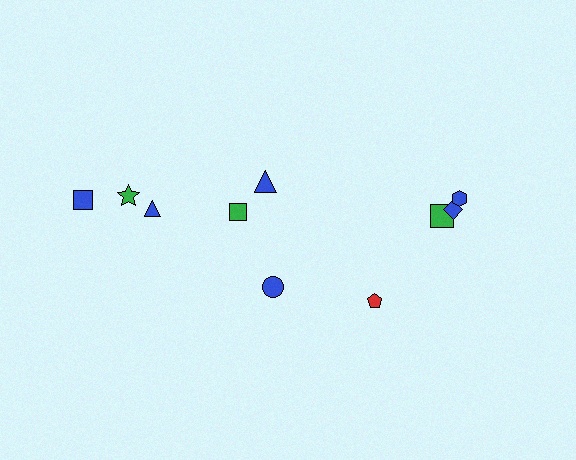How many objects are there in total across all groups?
There are 10 objects.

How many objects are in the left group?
There are 6 objects.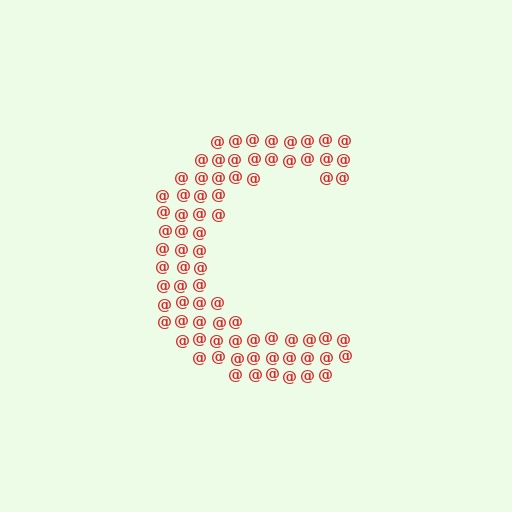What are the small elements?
The small elements are at signs.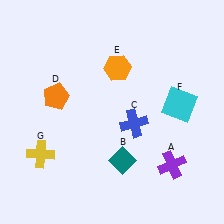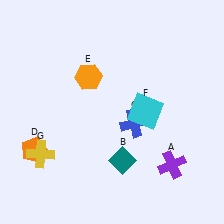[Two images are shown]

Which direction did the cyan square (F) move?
The cyan square (F) moved left.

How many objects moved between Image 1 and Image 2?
3 objects moved between the two images.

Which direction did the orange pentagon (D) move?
The orange pentagon (D) moved down.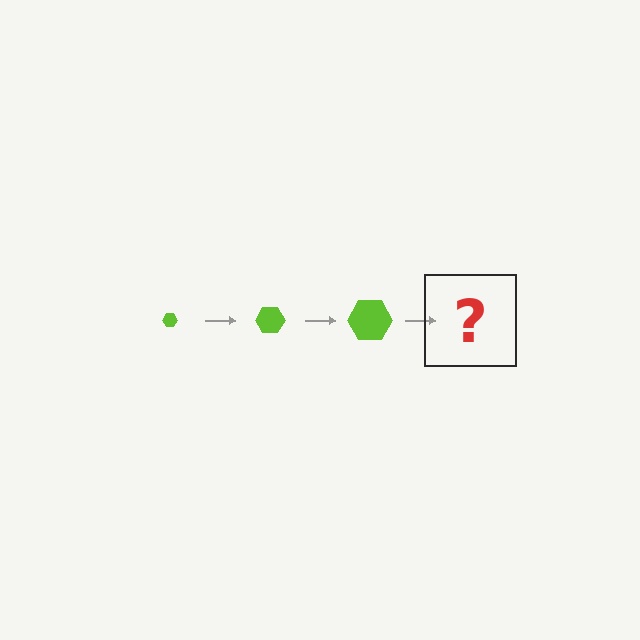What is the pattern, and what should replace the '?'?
The pattern is that the hexagon gets progressively larger each step. The '?' should be a lime hexagon, larger than the previous one.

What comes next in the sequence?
The next element should be a lime hexagon, larger than the previous one.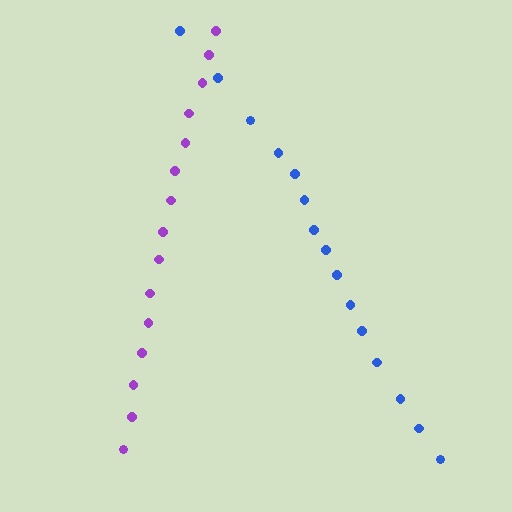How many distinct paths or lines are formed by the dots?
There are 2 distinct paths.